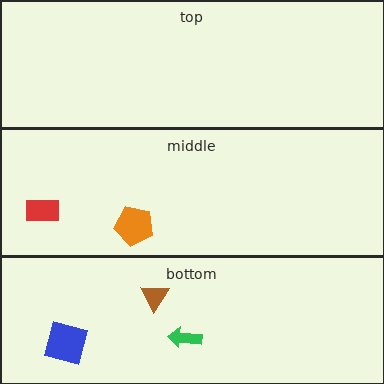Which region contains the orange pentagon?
The middle region.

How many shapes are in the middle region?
2.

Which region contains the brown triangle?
The bottom region.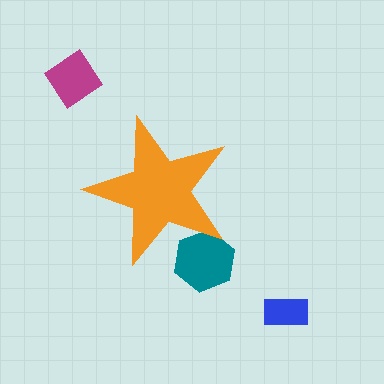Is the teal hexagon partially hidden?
Yes, the teal hexagon is partially hidden behind the orange star.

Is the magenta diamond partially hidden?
No, the magenta diamond is fully visible.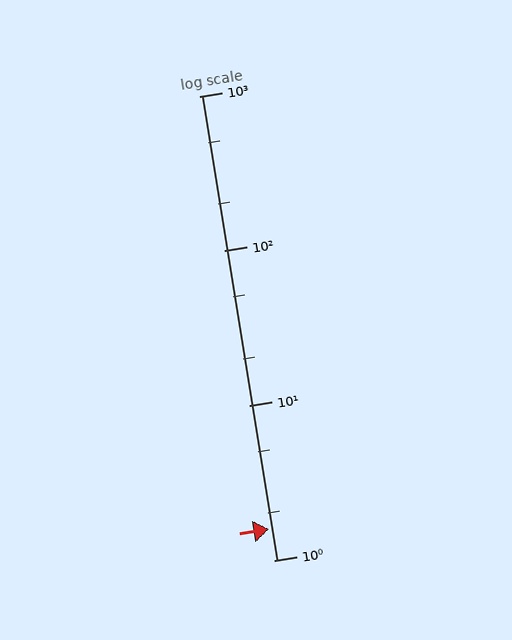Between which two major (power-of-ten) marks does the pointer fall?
The pointer is between 1 and 10.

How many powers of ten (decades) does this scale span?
The scale spans 3 decades, from 1 to 1000.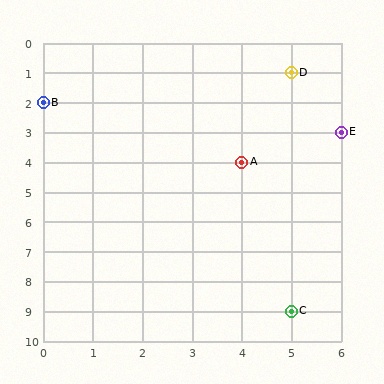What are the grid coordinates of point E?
Point E is at grid coordinates (6, 3).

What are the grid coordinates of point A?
Point A is at grid coordinates (4, 4).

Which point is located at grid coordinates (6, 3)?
Point E is at (6, 3).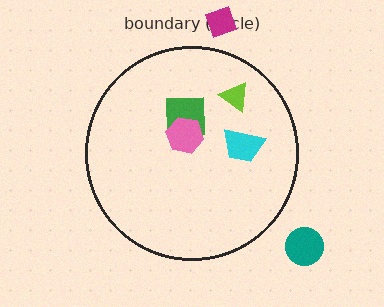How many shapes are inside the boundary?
4 inside, 2 outside.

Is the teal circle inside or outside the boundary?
Outside.